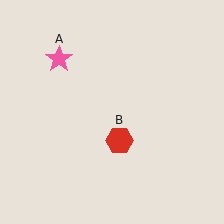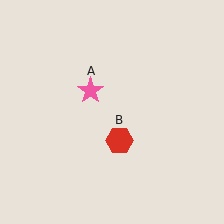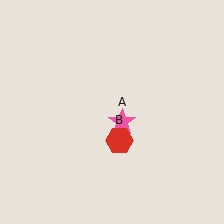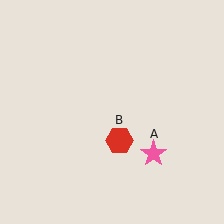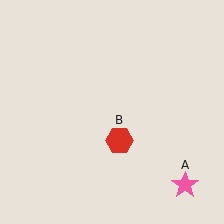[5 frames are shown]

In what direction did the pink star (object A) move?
The pink star (object A) moved down and to the right.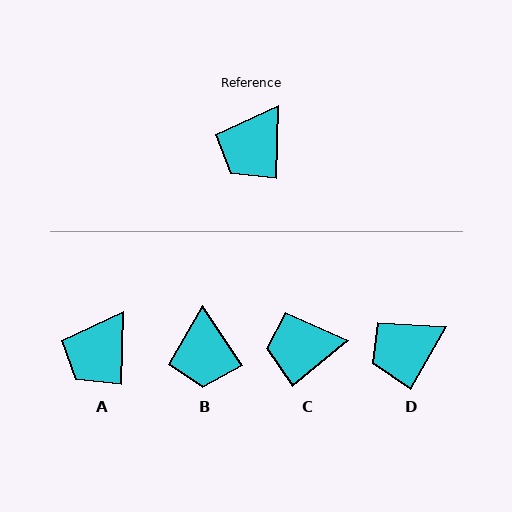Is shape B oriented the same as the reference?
No, it is off by about 35 degrees.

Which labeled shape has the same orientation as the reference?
A.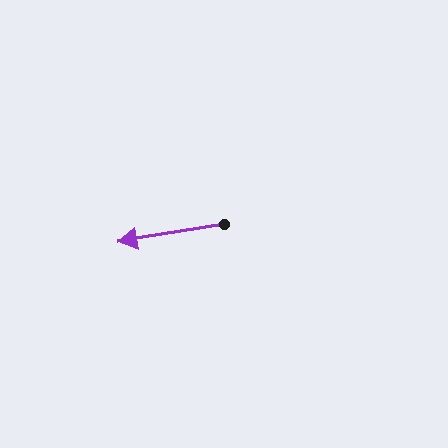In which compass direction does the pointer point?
West.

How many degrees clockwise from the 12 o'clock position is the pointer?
Approximately 261 degrees.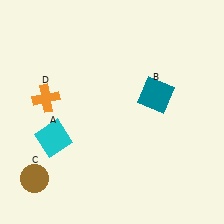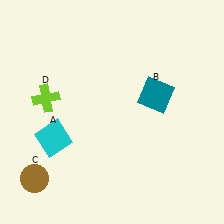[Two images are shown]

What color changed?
The cross (D) changed from orange in Image 1 to lime in Image 2.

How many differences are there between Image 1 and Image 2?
There is 1 difference between the two images.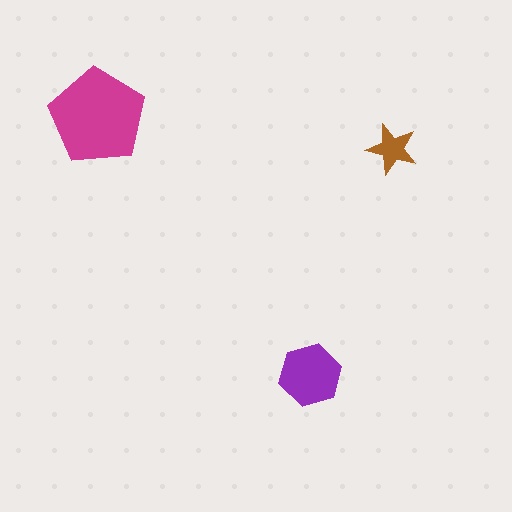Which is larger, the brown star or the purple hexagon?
The purple hexagon.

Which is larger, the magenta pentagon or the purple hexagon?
The magenta pentagon.